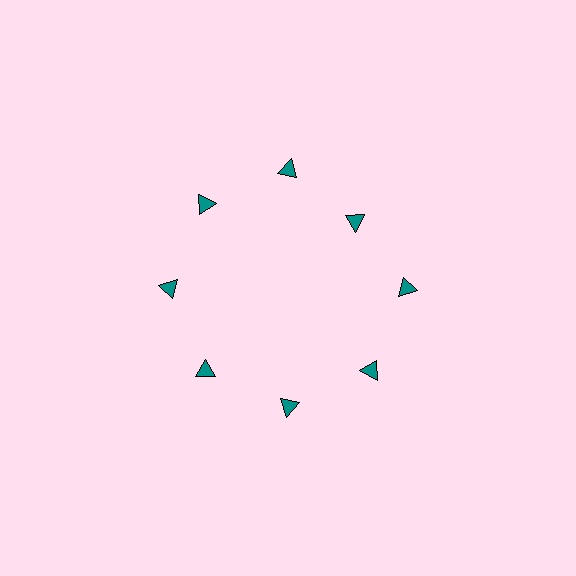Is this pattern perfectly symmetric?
No. The 8 teal triangles are arranged in a ring, but one element near the 2 o'clock position is pulled inward toward the center, breaking the 8-fold rotational symmetry.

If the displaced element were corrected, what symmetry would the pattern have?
It would have 8-fold rotational symmetry — the pattern would map onto itself every 45 degrees.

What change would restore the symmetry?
The symmetry would be restored by moving it outward, back onto the ring so that all 8 triangles sit at equal angles and equal distance from the center.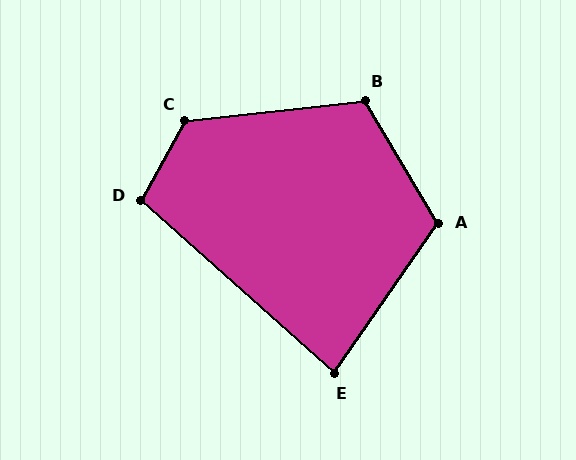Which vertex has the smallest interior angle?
E, at approximately 83 degrees.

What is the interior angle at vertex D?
Approximately 103 degrees (obtuse).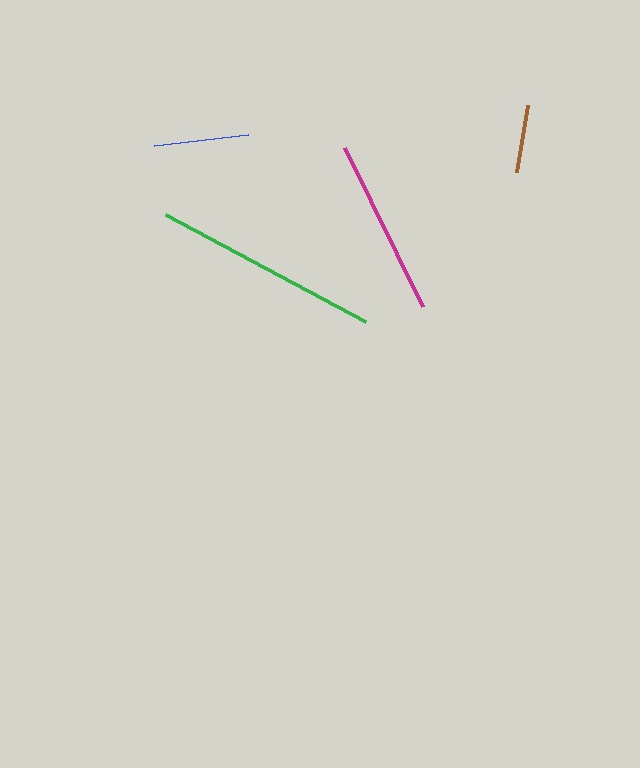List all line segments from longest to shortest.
From longest to shortest: green, magenta, blue, brown.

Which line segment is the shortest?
The brown line is the shortest at approximately 68 pixels.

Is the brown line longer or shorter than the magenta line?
The magenta line is longer than the brown line.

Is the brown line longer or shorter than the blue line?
The blue line is longer than the brown line.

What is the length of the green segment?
The green segment is approximately 226 pixels long.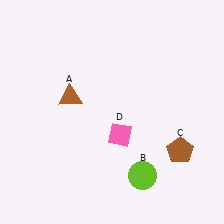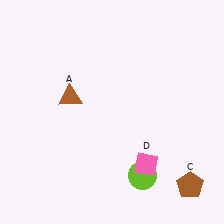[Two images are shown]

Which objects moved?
The objects that moved are: the brown pentagon (C), the pink diamond (D).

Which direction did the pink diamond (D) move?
The pink diamond (D) moved down.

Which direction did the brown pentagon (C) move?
The brown pentagon (C) moved down.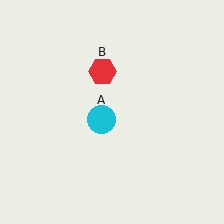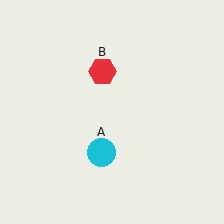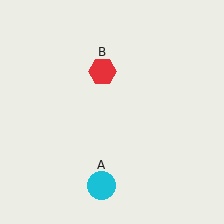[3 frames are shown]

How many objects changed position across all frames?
1 object changed position: cyan circle (object A).